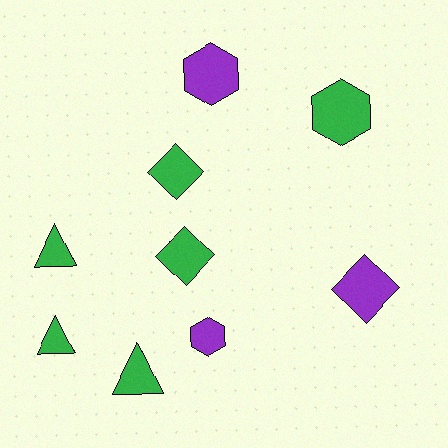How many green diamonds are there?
There are 2 green diamonds.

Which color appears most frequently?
Green, with 6 objects.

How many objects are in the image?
There are 9 objects.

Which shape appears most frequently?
Hexagon, with 3 objects.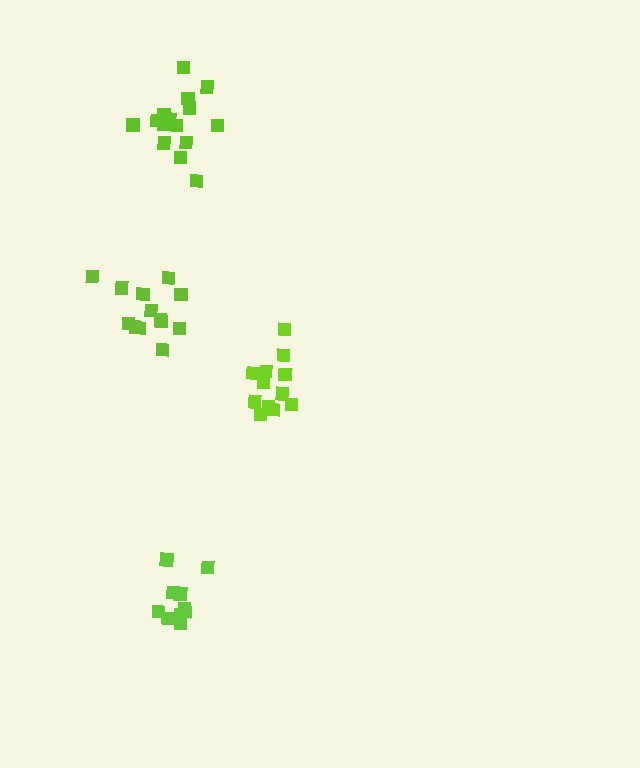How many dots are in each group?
Group 1: 12 dots, Group 2: 13 dots, Group 3: 10 dots, Group 4: 15 dots (50 total).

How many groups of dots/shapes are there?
There are 4 groups.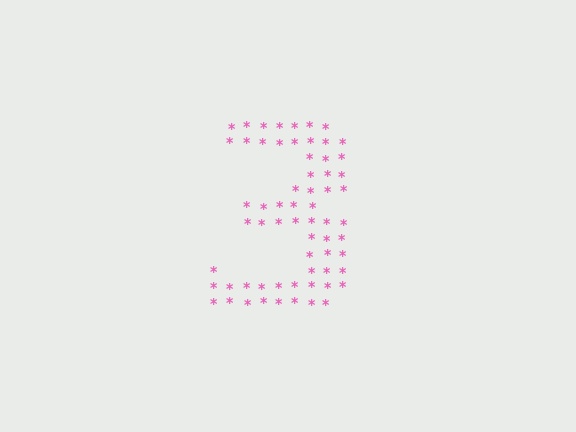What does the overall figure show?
The overall figure shows the digit 3.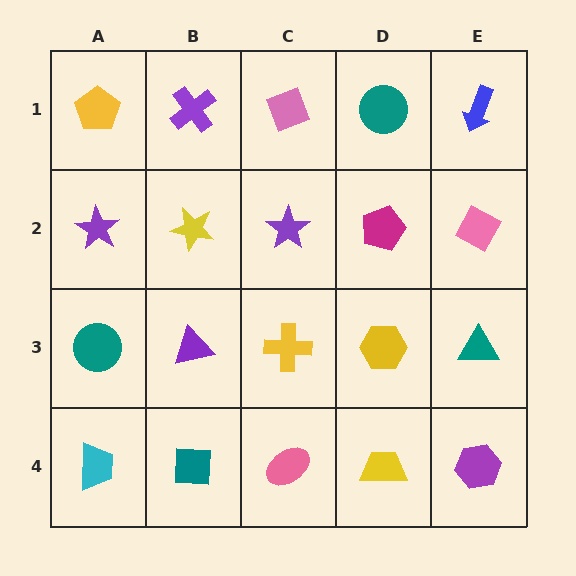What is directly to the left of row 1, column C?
A purple cross.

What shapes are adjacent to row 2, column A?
A yellow pentagon (row 1, column A), a teal circle (row 3, column A), a yellow star (row 2, column B).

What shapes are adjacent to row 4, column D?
A yellow hexagon (row 3, column D), a pink ellipse (row 4, column C), a purple hexagon (row 4, column E).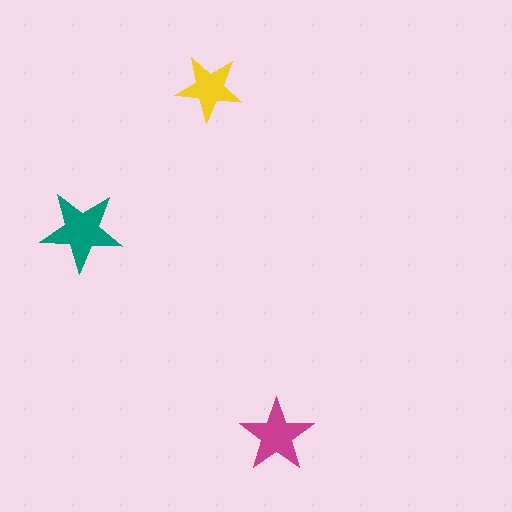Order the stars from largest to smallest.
the teal one, the magenta one, the yellow one.